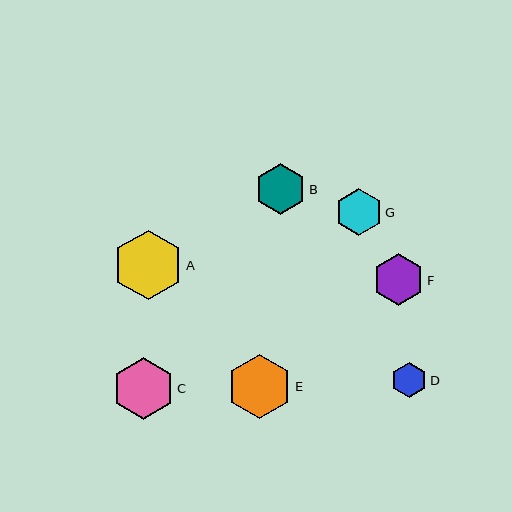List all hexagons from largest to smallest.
From largest to smallest: A, E, C, F, B, G, D.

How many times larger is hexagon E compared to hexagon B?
Hexagon E is approximately 1.3 times the size of hexagon B.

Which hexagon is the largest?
Hexagon A is the largest with a size of approximately 70 pixels.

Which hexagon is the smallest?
Hexagon D is the smallest with a size of approximately 36 pixels.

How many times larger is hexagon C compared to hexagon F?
Hexagon C is approximately 1.2 times the size of hexagon F.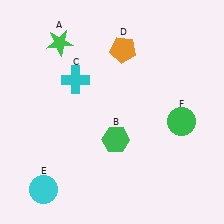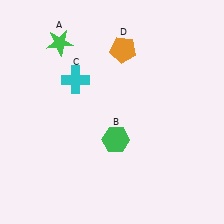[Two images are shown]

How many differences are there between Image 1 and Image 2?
There are 2 differences between the two images.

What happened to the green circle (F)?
The green circle (F) was removed in Image 2. It was in the bottom-right area of Image 1.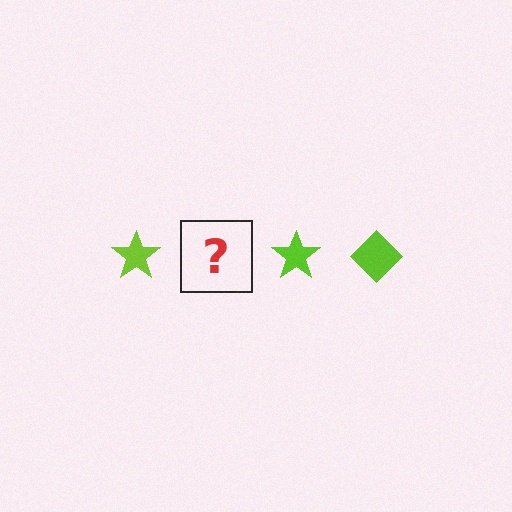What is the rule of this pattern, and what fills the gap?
The rule is that the pattern cycles through star, diamond shapes in lime. The gap should be filled with a lime diamond.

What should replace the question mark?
The question mark should be replaced with a lime diamond.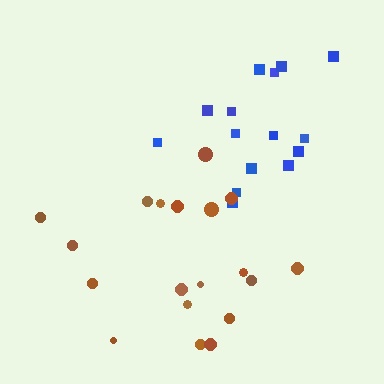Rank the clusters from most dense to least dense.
blue, brown.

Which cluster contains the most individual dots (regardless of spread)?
Brown (19).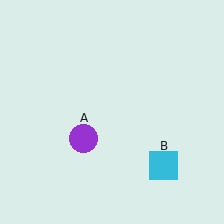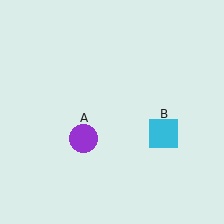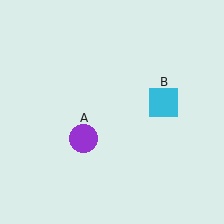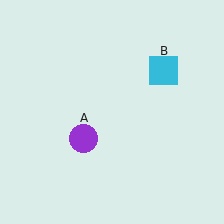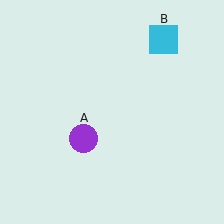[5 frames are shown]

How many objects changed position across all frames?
1 object changed position: cyan square (object B).